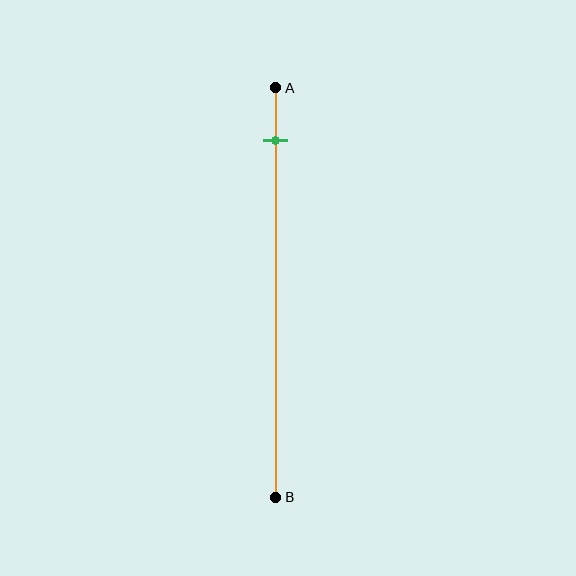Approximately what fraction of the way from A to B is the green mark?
The green mark is approximately 15% of the way from A to B.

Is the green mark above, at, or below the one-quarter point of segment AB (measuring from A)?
The green mark is above the one-quarter point of segment AB.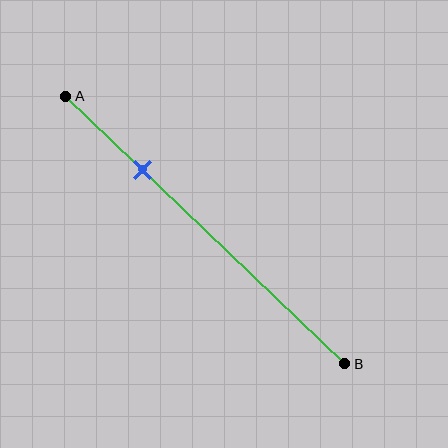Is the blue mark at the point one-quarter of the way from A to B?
Yes, the mark is approximately at the one-quarter point.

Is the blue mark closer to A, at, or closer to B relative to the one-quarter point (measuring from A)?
The blue mark is approximately at the one-quarter point of segment AB.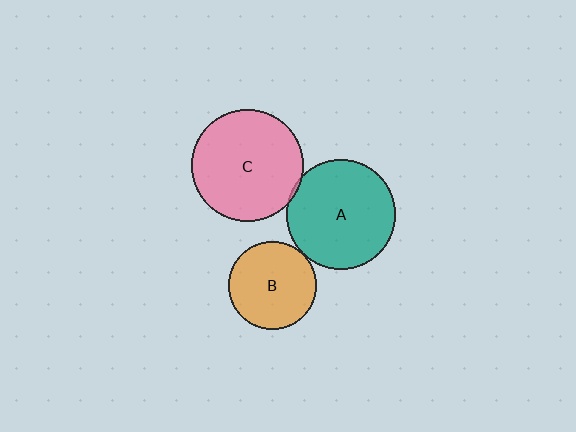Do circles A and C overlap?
Yes.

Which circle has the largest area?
Circle C (pink).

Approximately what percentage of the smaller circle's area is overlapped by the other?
Approximately 5%.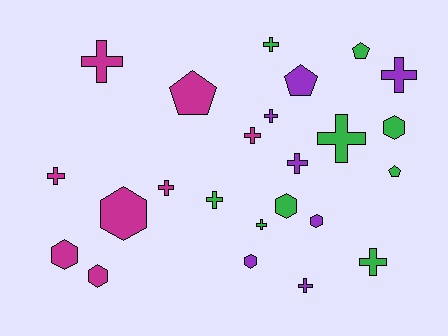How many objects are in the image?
There are 24 objects.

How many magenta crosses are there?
There are 4 magenta crosses.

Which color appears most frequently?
Green, with 9 objects.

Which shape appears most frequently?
Cross, with 13 objects.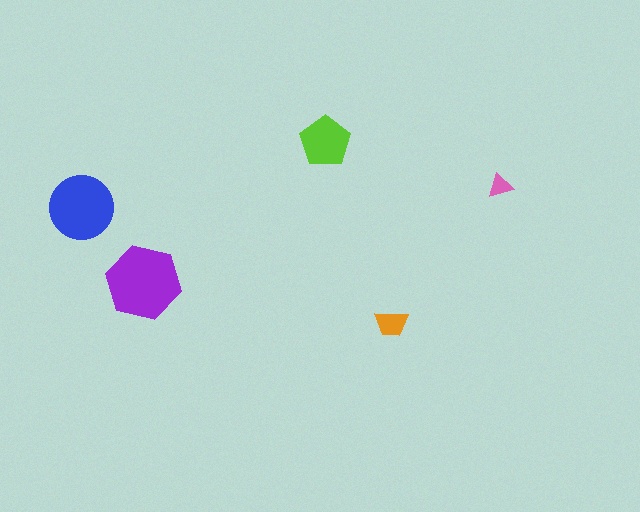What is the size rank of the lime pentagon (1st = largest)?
3rd.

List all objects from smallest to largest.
The pink triangle, the orange trapezoid, the lime pentagon, the blue circle, the purple hexagon.